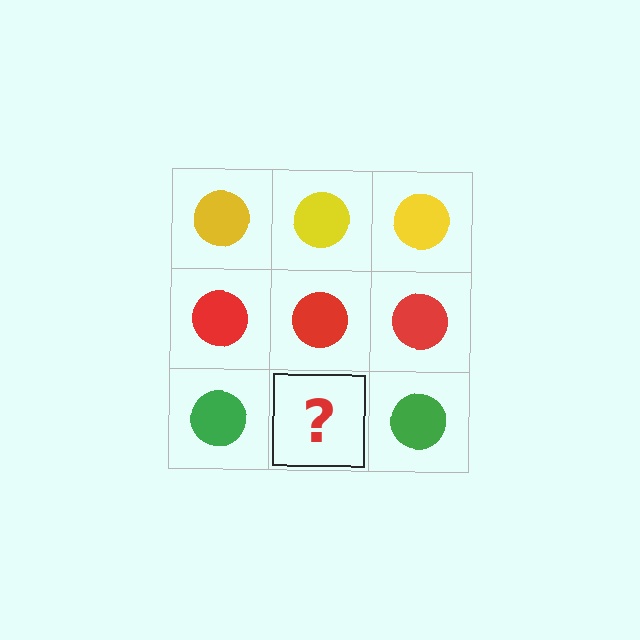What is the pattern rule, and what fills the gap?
The rule is that each row has a consistent color. The gap should be filled with a green circle.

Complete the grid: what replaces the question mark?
The question mark should be replaced with a green circle.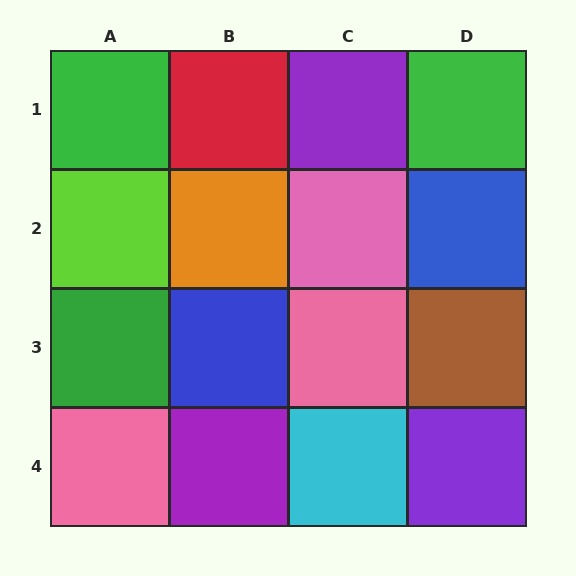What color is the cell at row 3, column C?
Pink.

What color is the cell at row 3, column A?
Green.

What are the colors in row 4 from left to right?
Pink, purple, cyan, purple.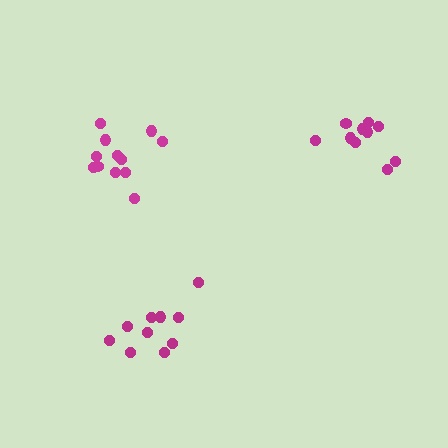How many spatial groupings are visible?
There are 3 spatial groupings.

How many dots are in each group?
Group 1: 12 dots, Group 2: 10 dots, Group 3: 10 dots (32 total).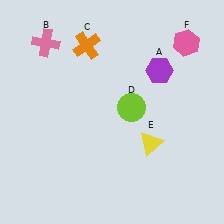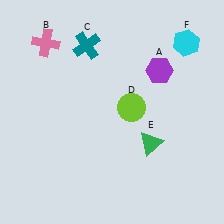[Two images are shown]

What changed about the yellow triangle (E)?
In Image 1, E is yellow. In Image 2, it changed to green.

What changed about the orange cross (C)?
In Image 1, C is orange. In Image 2, it changed to teal.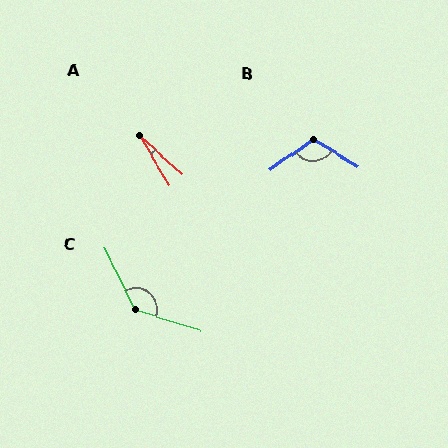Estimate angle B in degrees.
Approximately 112 degrees.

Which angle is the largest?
C, at approximately 134 degrees.